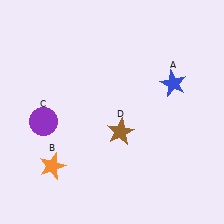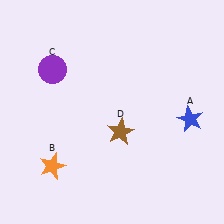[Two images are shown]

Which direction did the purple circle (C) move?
The purple circle (C) moved up.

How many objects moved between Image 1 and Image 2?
2 objects moved between the two images.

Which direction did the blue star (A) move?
The blue star (A) moved down.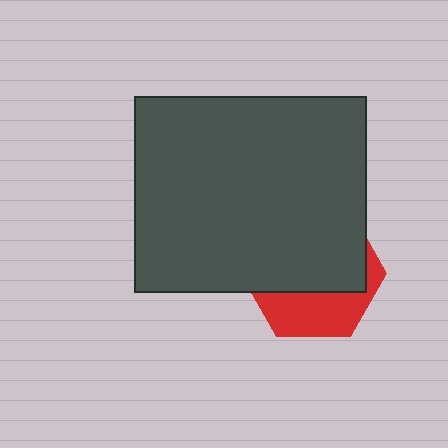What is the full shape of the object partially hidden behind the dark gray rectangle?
The partially hidden object is a red hexagon.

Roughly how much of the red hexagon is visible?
A small part of it is visible (roughly 35%).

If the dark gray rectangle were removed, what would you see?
You would see the complete red hexagon.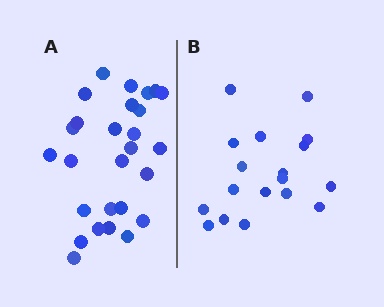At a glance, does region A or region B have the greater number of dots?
Region A (the left region) has more dots.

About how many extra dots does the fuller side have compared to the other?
Region A has roughly 8 or so more dots than region B.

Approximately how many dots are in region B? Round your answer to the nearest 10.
About 20 dots. (The exact count is 18, which rounds to 20.)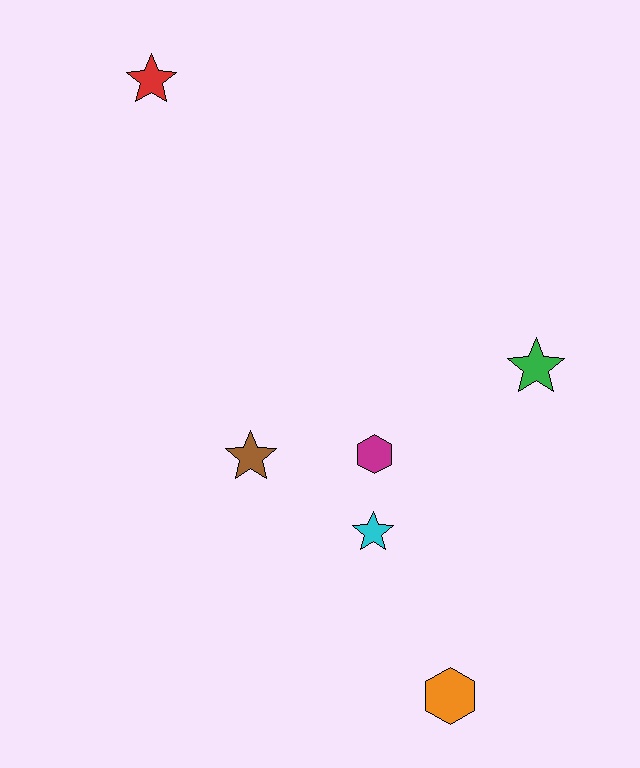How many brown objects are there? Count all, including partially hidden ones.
There is 1 brown object.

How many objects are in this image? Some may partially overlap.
There are 6 objects.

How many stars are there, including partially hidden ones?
There are 4 stars.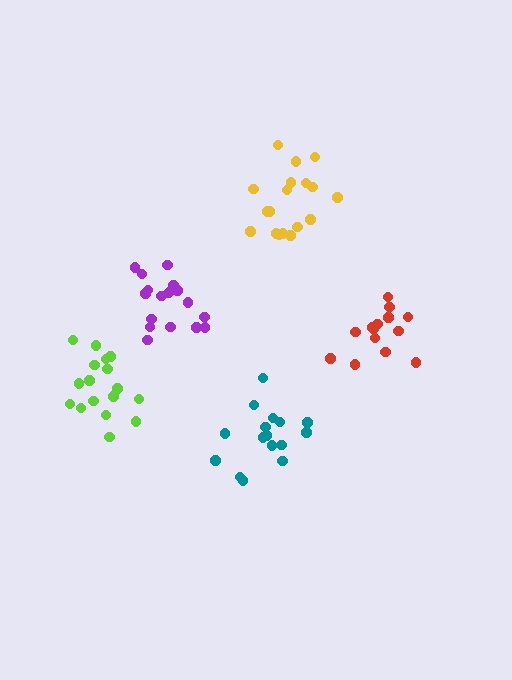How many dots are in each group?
Group 1: 16 dots, Group 2: 17 dots, Group 3: 18 dots, Group 4: 15 dots, Group 5: 18 dots (84 total).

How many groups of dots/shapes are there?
There are 5 groups.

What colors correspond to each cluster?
The clusters are colored: teal, lime, yellow, red, purple.